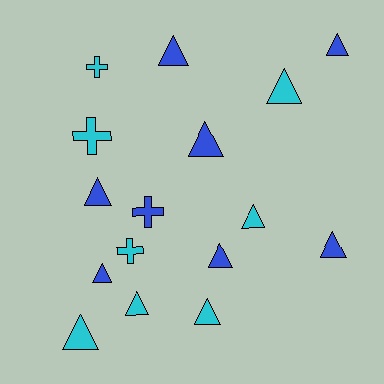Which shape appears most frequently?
Triangle, with 12 objects.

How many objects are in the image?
There are 16 objects.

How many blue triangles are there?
There are 7 blue triangles.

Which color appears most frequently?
Blue, with 8 objects.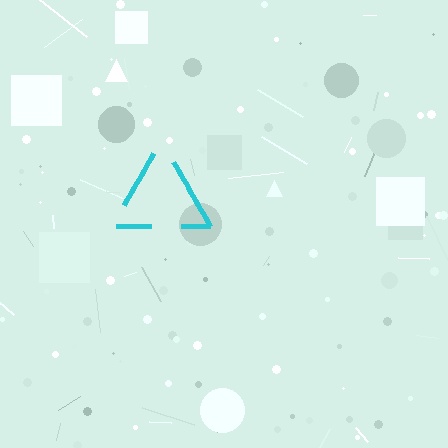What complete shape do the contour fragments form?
The contour fragments form a triangle.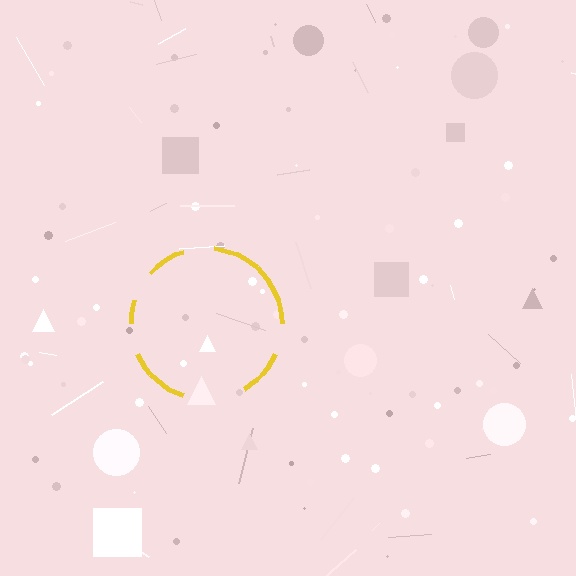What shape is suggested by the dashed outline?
The dashed outline suggests a circle.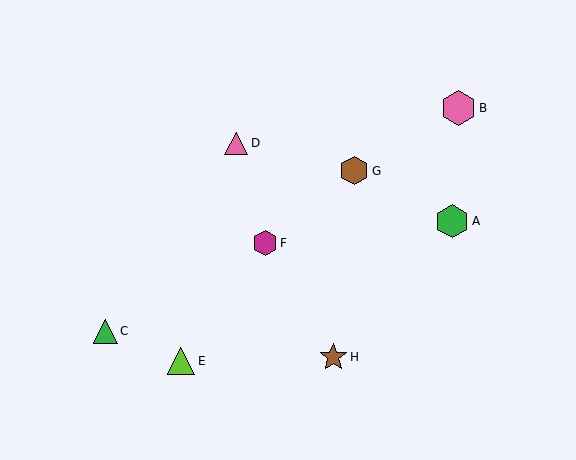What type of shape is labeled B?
Shape B is a pink hexagon.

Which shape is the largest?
The pink hexagon (labeled B) is the largest.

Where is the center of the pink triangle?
The center of the pink triangle is at (236, 143).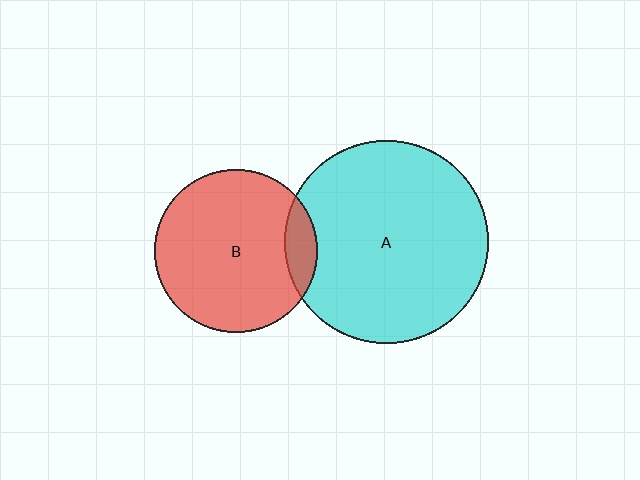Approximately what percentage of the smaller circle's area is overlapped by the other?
Approximately 10%.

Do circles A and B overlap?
Yes.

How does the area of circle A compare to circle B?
Approximately 1.6 times.